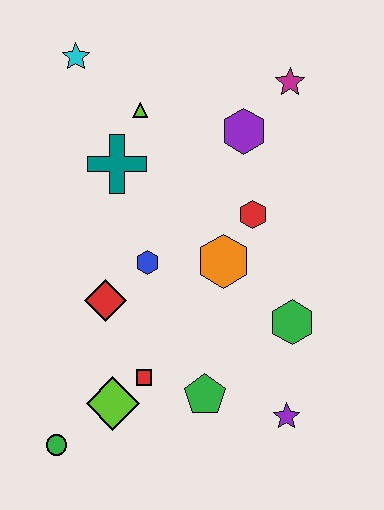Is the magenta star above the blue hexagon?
Yes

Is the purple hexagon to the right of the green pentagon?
Yes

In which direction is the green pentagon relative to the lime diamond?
The green pentagon is to the right of the lime diamond.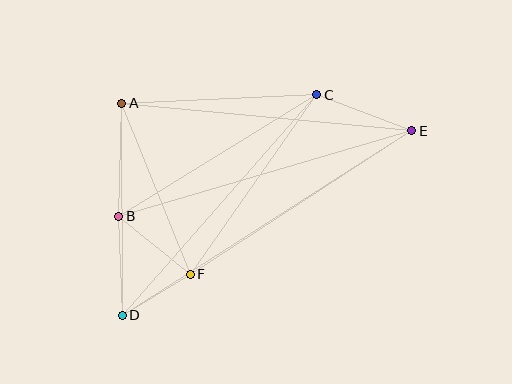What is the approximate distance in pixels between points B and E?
The distance between B and E is approximately 305 pixels.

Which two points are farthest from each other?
Points D and E are farthest from each other.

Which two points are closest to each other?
Points D and F are closest to each other.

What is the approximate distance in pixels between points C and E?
The distance between C and E is approximately 101 pixels.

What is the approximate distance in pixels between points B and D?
The distance between B and D is approximately 99 pixels.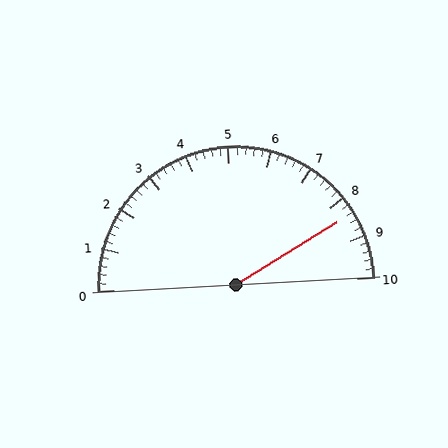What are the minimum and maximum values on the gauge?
The gauge ranges from 0 to 10.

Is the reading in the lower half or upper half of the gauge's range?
The reading is in the upper half of the range (0 to 10).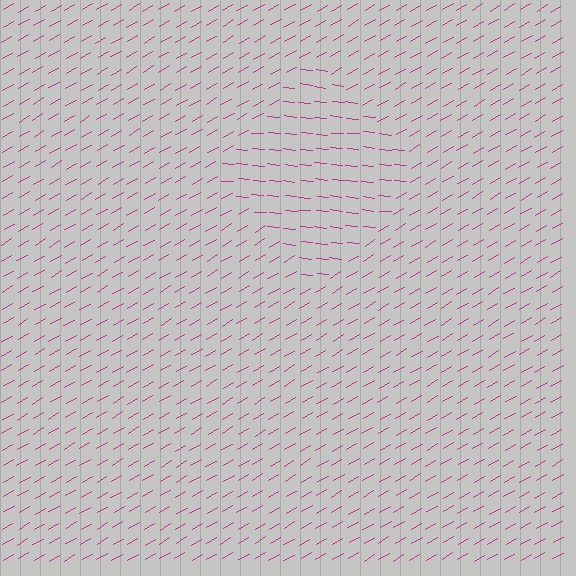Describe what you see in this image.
The image is filled with small magenta line segments. A diamond region in the image has lines oriented differently from the surrounding lines, creating a visible texture boundary.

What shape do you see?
I see a diamond.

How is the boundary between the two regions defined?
The boundary is defined purely by a change in line orientation (approximately 36 degrees difference). All lines are the same color and thickness.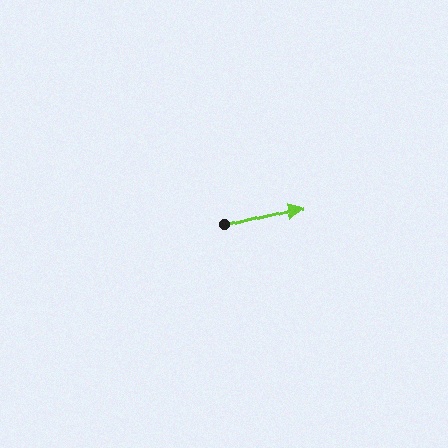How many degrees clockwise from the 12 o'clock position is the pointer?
Approximately 76 degrees.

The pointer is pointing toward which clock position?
Roughly 3 o'clock.